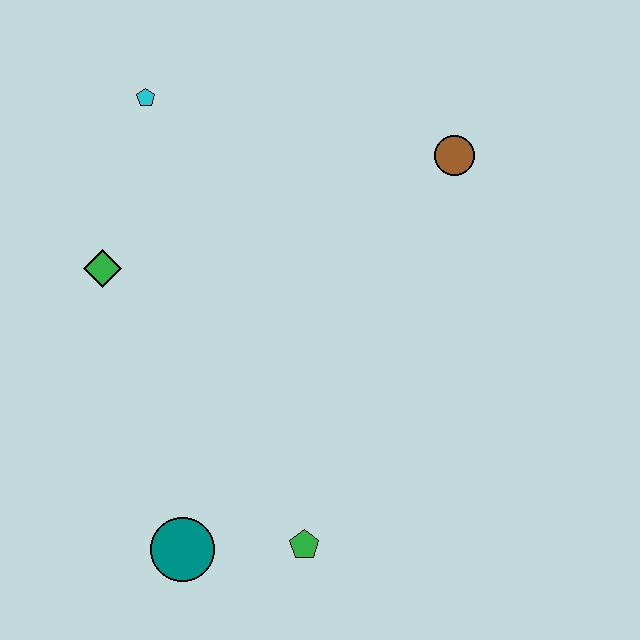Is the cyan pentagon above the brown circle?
Yes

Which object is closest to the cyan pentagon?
The green diamond is closest to the cyan pentagon.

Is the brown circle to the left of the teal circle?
No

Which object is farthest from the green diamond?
The brown circle is farthest from the green diamond.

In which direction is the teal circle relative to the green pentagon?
The teal circle is to the left of the green pentagon.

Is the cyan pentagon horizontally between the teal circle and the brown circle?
No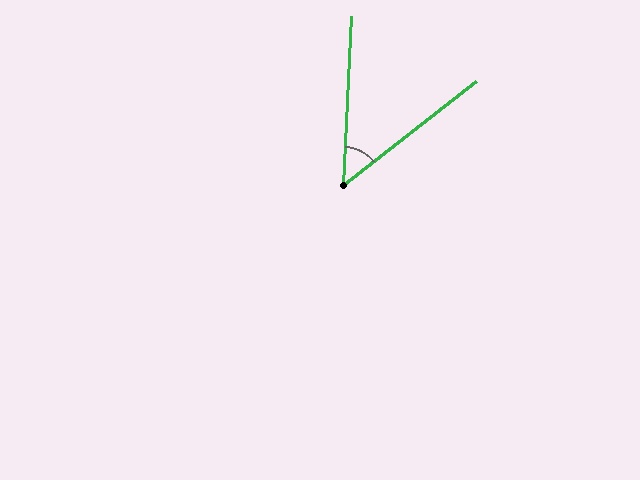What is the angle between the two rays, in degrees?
Approximately 49 degrees.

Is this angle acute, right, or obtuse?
It is acute.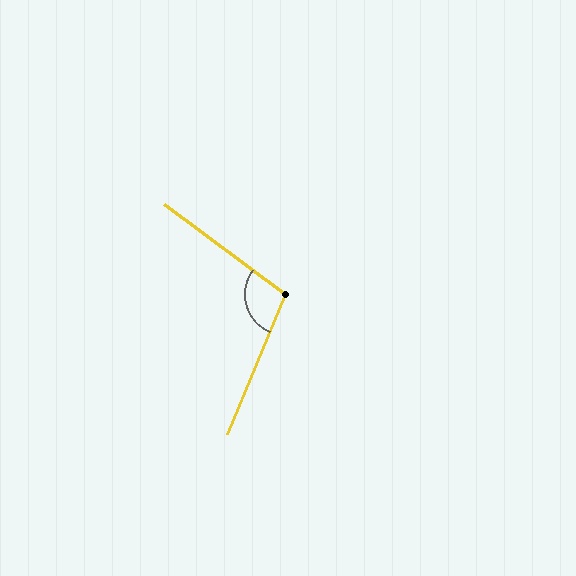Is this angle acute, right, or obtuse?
It is obtuse.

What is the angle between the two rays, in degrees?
Approximately 104 degrees.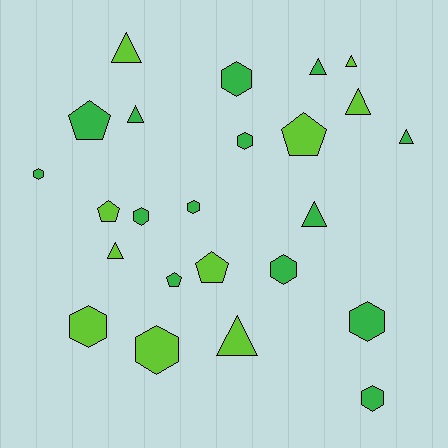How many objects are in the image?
There are 24 objects.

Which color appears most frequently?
Green, with 14 objects.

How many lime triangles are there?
There are 5 lime triangles.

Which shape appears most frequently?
Hexagon, with 10 objects.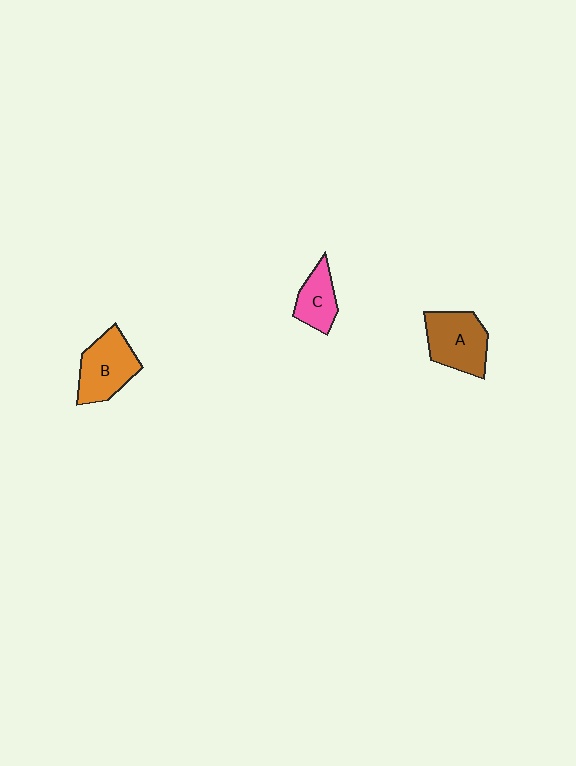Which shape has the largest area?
Shape A (brown).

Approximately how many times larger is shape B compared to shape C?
Approximately 1.5 times.